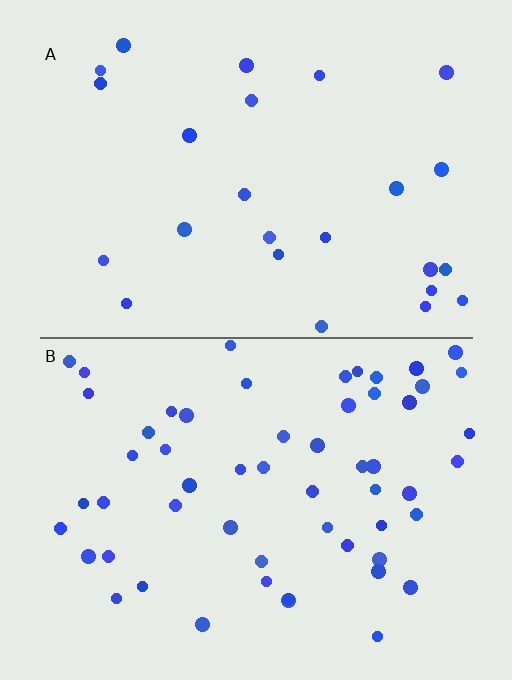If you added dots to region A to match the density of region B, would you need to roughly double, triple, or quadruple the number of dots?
Approximately double.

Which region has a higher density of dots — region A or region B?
B (the bottom).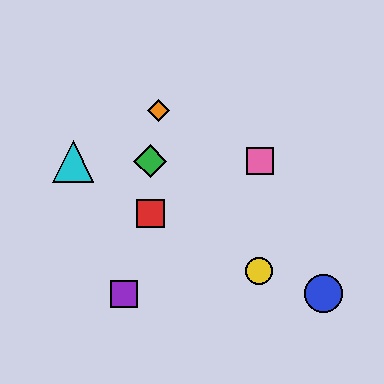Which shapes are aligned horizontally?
The green diamond, the cyan triangle, the pink square are aligned horizontally.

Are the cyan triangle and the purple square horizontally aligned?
No, the cyan triangle is at y≈161 and the purple square is at y≈294.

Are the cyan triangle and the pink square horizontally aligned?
Yes, both are at y≈161.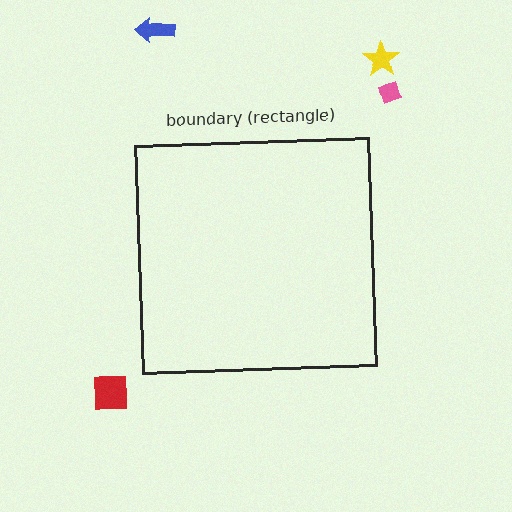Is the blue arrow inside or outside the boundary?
Outside.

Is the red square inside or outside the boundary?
Outside.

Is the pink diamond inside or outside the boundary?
Outside.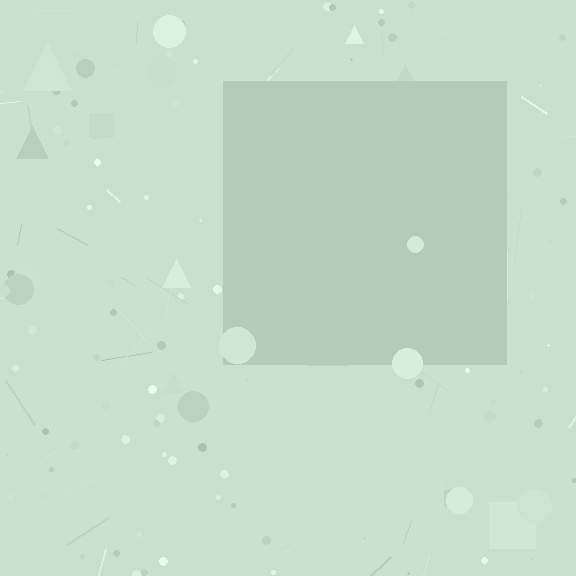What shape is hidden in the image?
A square is hidden in the image.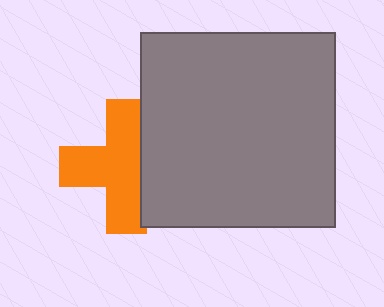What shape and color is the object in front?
The object in front is a gray square.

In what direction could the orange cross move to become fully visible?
The orange cross could move left. That would shift it out from behind the gray square entirely.